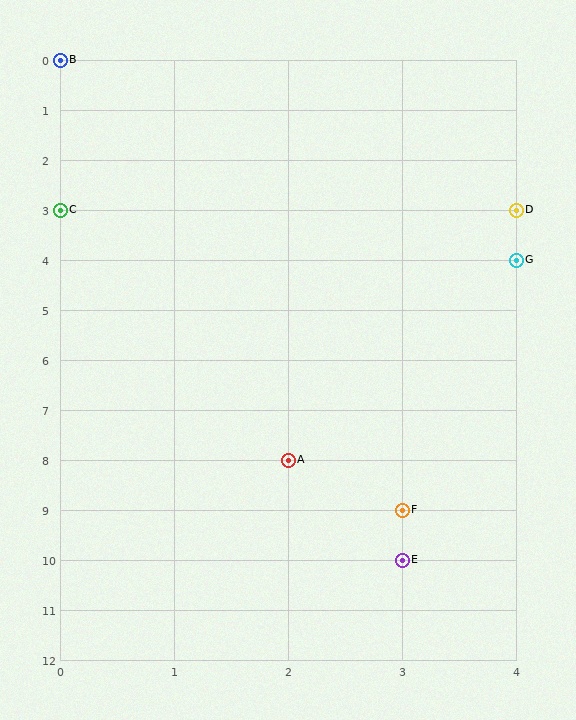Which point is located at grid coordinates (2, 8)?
Point A is at (2, 8).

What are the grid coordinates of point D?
Point D is at grid coordinates (4, 3).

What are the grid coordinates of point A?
Point A is at grid coordinates (2, 8).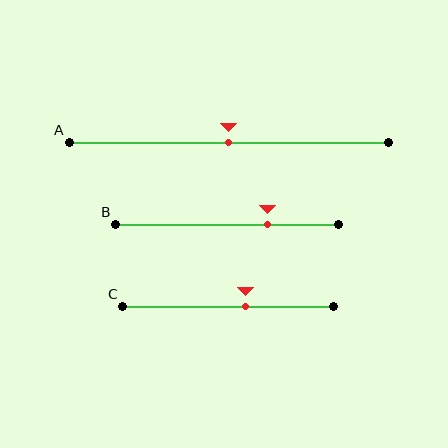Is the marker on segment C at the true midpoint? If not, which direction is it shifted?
No, the marker on segment C is shifted to the right by about 8% of the segment length.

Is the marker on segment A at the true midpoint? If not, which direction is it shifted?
Yes, the marker on segment A is at the true midpoint.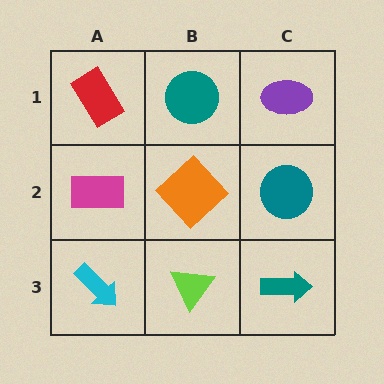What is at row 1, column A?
A red rectangle.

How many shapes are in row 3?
3 shapes.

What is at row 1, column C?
A purple ellipse.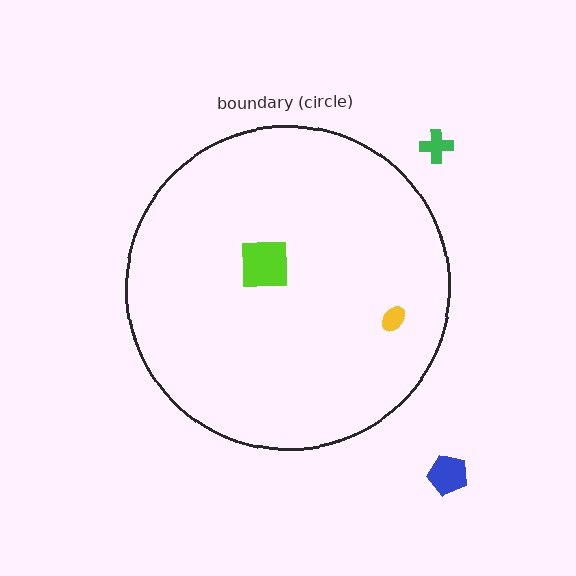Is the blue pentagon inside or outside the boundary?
Outside.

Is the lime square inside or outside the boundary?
Inside.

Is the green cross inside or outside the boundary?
Outside.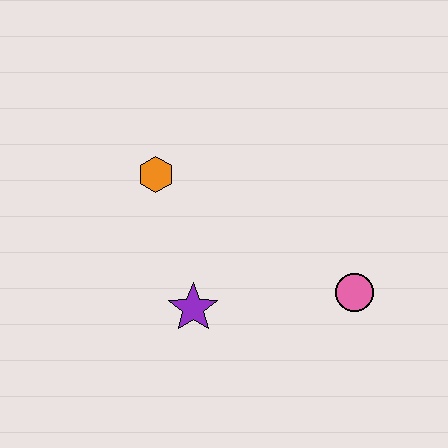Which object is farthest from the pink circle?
The orange hexagon is farthest from the pink circle.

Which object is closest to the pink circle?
The purple star is closest to the pink circle.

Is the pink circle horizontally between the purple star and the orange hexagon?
No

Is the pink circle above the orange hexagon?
No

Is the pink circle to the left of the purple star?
No